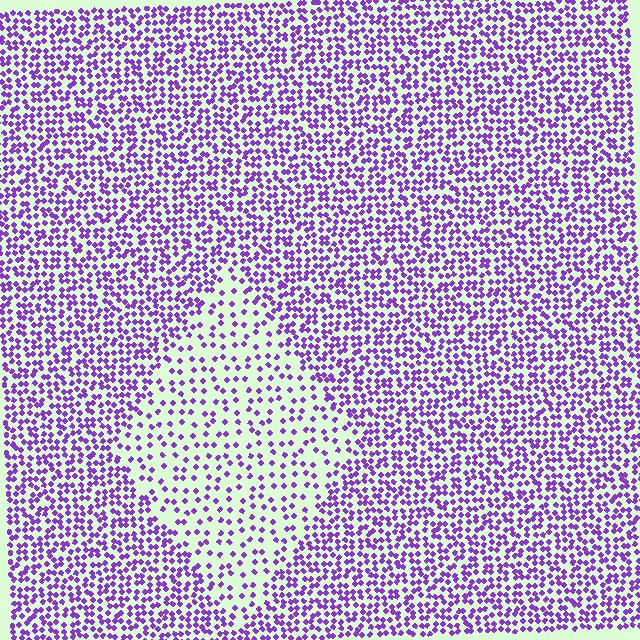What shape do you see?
I see a diamond.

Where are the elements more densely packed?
The elements are more densely packed outside the diamond boundary.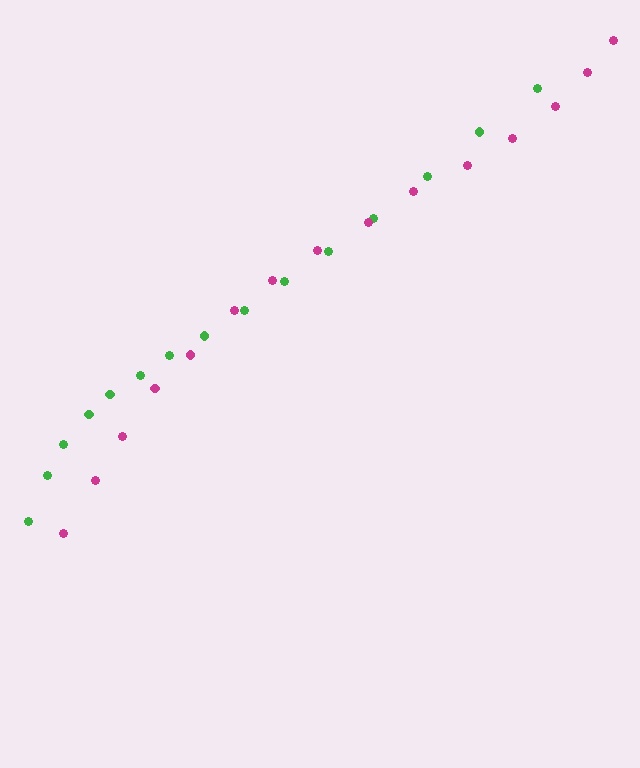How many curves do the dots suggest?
There are 2 distinct paths.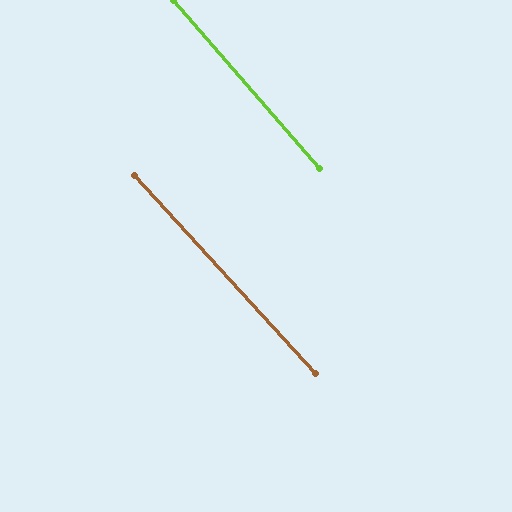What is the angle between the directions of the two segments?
Approximately 2 degrees.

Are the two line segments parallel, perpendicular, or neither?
Parallel — their directions differ by only 1.5°.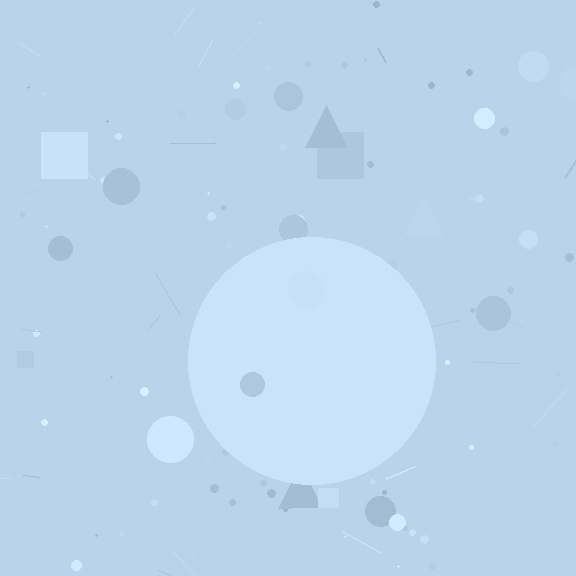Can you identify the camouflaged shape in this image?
The camouflaged shape is a circle.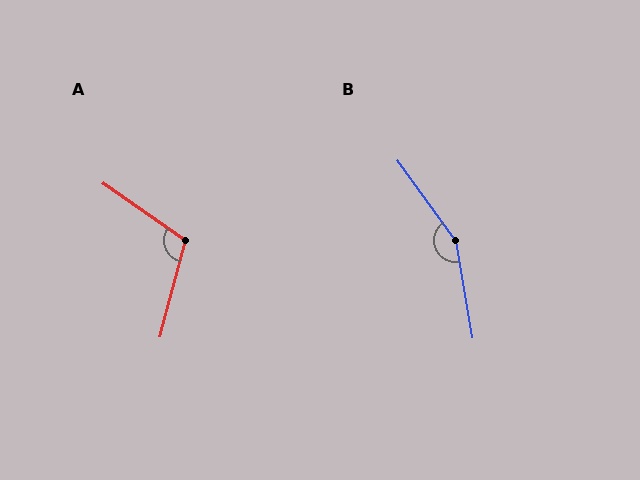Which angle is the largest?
B, at approximately 153 degrees.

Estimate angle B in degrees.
Approximately 153 degrees.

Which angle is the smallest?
A, at approximately 110 degrees.